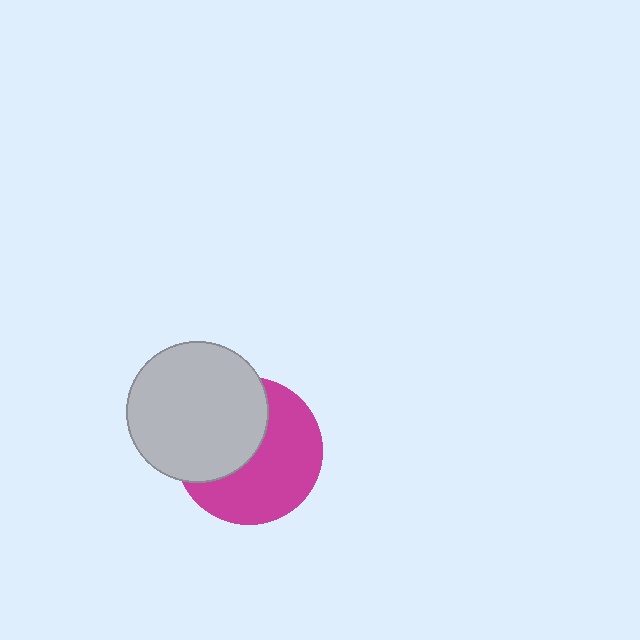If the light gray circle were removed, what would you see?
You would see the complete magenta circle.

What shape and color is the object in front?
The object in front is a light gray circle.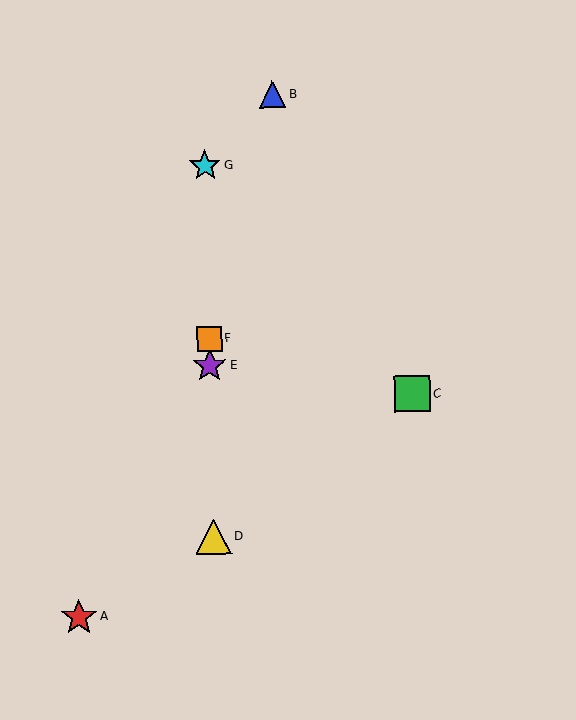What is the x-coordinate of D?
Object D is at x≈214.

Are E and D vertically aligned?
Yes, both are at x≈210.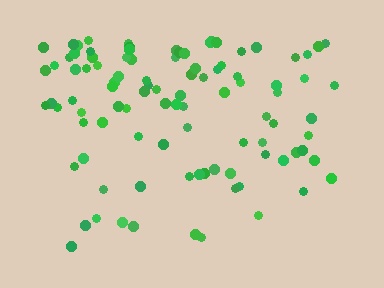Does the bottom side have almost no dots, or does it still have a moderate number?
Still a moderate number, just noticeably fewer than the top.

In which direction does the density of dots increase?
From bottom to top, with the top side densest.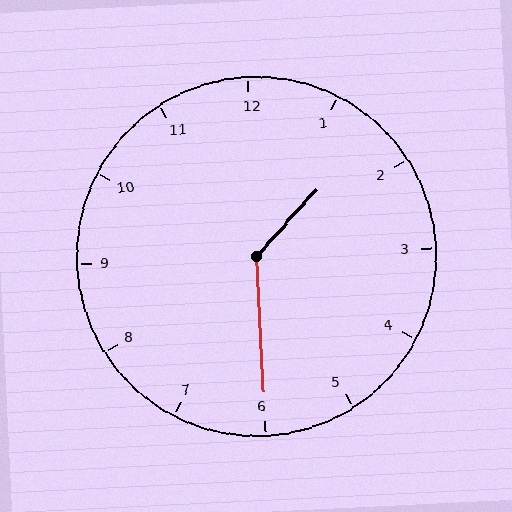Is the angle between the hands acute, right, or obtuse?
It is obtuse.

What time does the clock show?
1:30.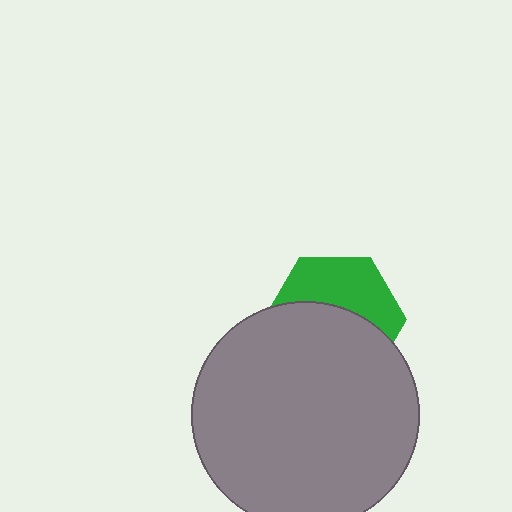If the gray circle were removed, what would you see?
You would see the complete green hexagon.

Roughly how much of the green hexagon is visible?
A small part of it is visible (roughly 43%).